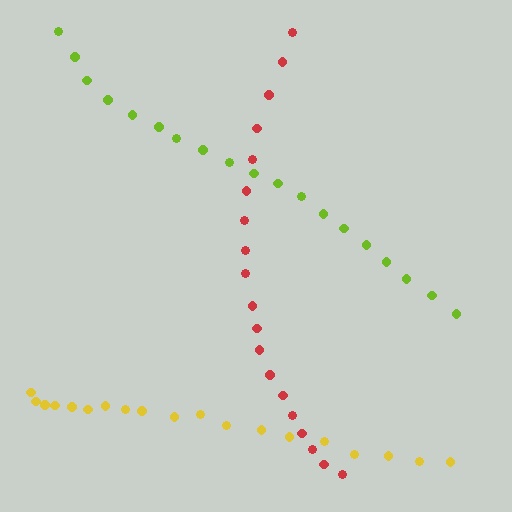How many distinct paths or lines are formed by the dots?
There are 3 distinct paths.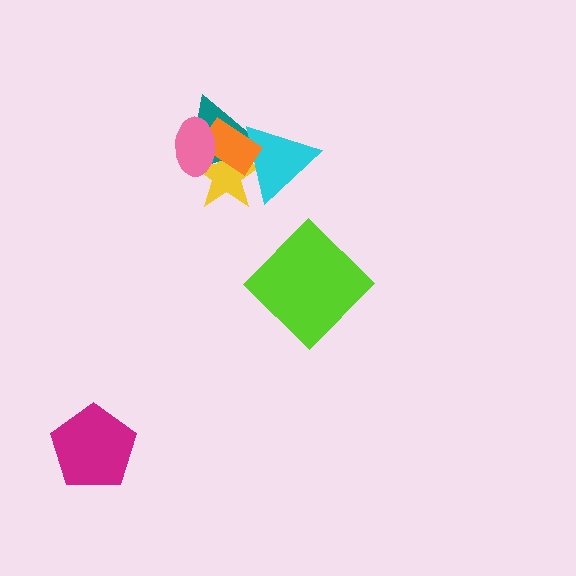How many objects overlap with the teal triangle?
4 objects overlap with the teal triangle.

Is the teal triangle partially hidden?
Yes, it is partially covered by another shape.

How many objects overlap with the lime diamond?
0 objects overlap with the lime diamond.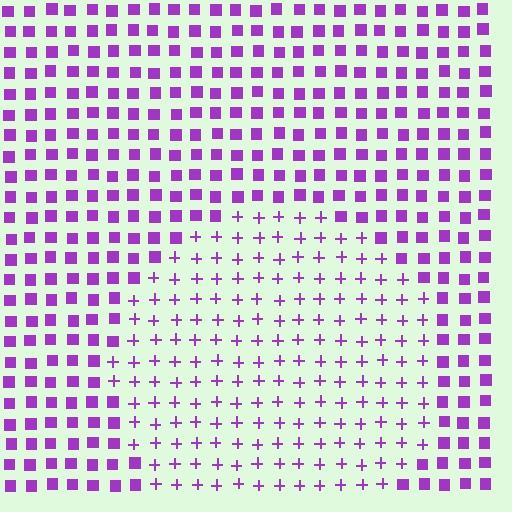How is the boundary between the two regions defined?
The boundary is defined by a change in element shape: plus signs inside vs. squares outside. All elements share the same color and spacing.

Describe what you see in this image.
The image is filled with small purple elements arranged in a uniform grid. A circle-shaped region contains plus signs, while the surrounding area contains squares. The boundary is defined purely by the change in element shape.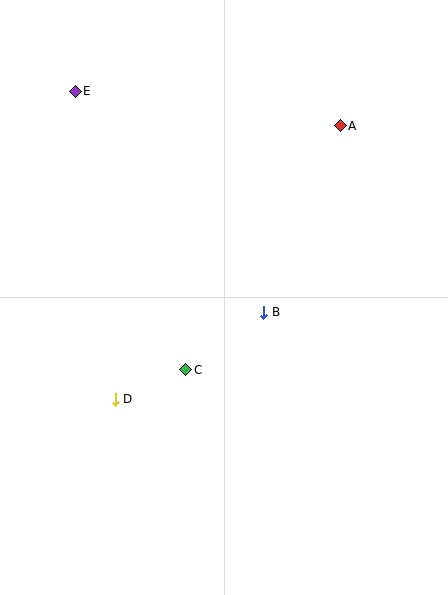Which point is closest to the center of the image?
Point B at (264, 313) is closest to the center.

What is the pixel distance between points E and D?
The distance between E and D is 311 pixels.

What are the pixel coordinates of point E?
Point E is at (75, 91).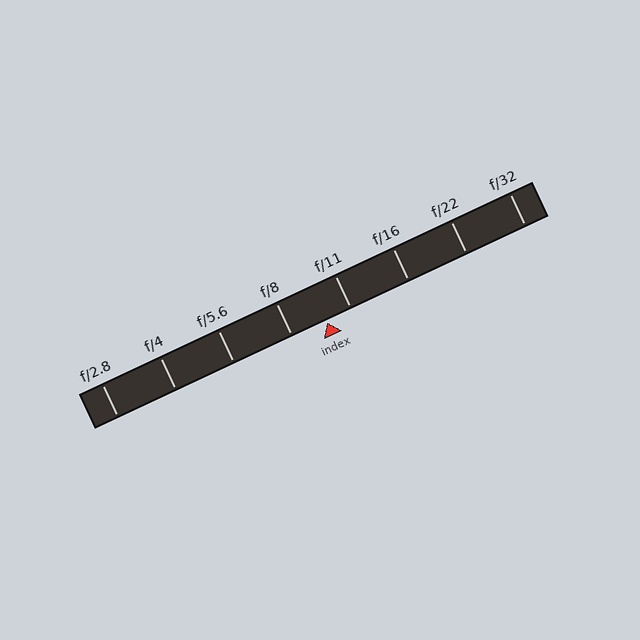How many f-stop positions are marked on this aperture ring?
There are 8 f-stop positions marked.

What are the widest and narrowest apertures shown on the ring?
The widest aperture shown is f/2.8 and the narrowest is f/32.